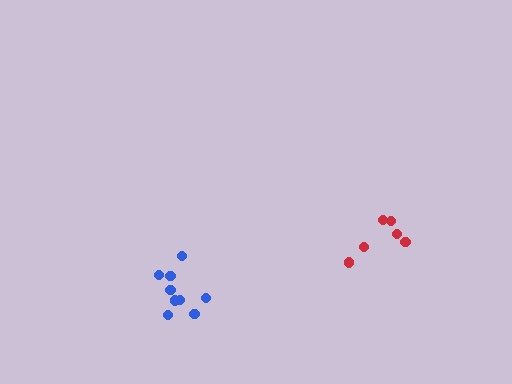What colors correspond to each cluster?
The clusters are colored: red, blue.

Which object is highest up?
The red cluster is topmost.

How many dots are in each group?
Group 1: 6 dots, Group 2: 9 dots (15 total).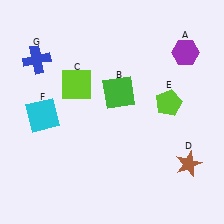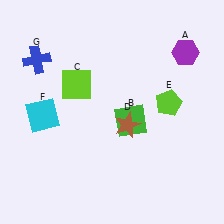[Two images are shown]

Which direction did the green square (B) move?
The green square (B) moved down.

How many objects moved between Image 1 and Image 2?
2 objects moved between the two images.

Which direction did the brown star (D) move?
The brown star (D) moved left.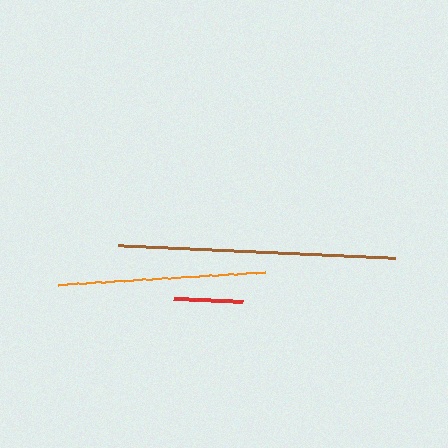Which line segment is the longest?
The brown line is the longest at approximately 276 pixels.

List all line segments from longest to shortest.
From longest to shortest: brown, orange, red.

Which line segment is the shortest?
The red line is the shortest at approximately 69 pixels.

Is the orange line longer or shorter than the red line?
The orange line is longer than the red line.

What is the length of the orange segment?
The orange segment is approximately 208 pixels long.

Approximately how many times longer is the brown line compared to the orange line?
The brown line is approximately 1.3 times the length of the orange line.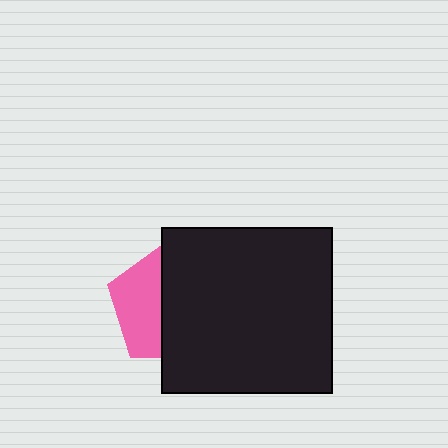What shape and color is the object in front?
The object in front is a black rectangle.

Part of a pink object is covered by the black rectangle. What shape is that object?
It is a pentagon.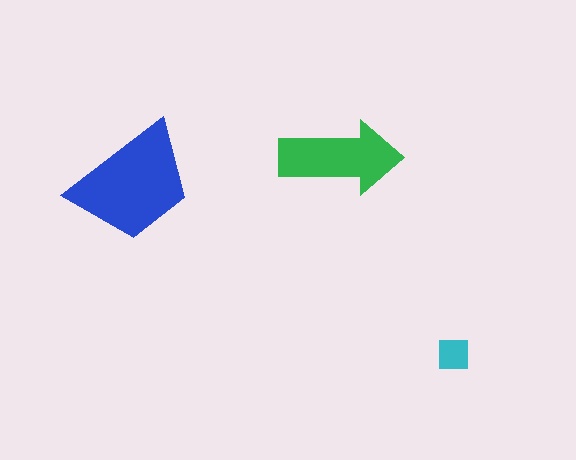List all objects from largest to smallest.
The blue trapezoid, the green arrow, the cyan square.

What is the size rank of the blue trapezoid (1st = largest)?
1st.